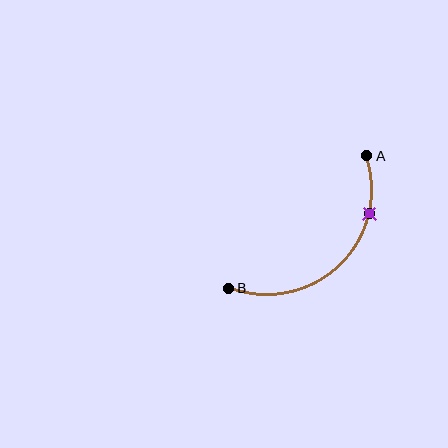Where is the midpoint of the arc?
The arc midpoint is the point on the curve farthest from the straight line joining A and B. It sits below and to the right of that line.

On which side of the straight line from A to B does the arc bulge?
The arc bulges below and to the right of the straight line connecting A and B.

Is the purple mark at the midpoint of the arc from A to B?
No. The purple mark lies on the arc but is closer to endpoint A. The arc midpoint would be at the point on the curve equidistant along the arc from both A and B.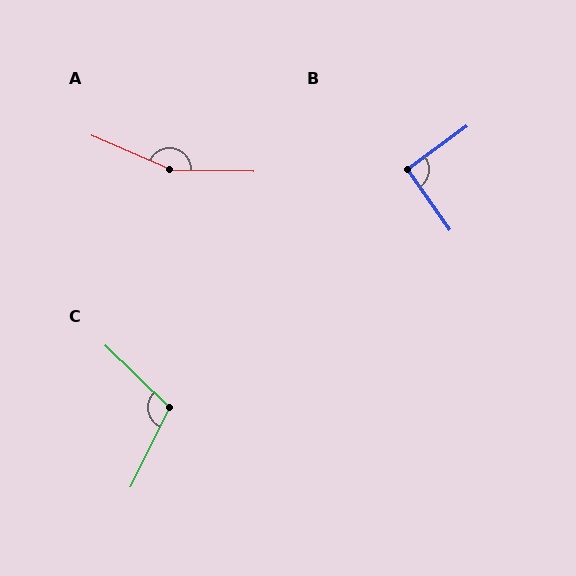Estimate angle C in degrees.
Approximately 107 degrees.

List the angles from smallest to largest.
B (91°), C (107°), A (158°).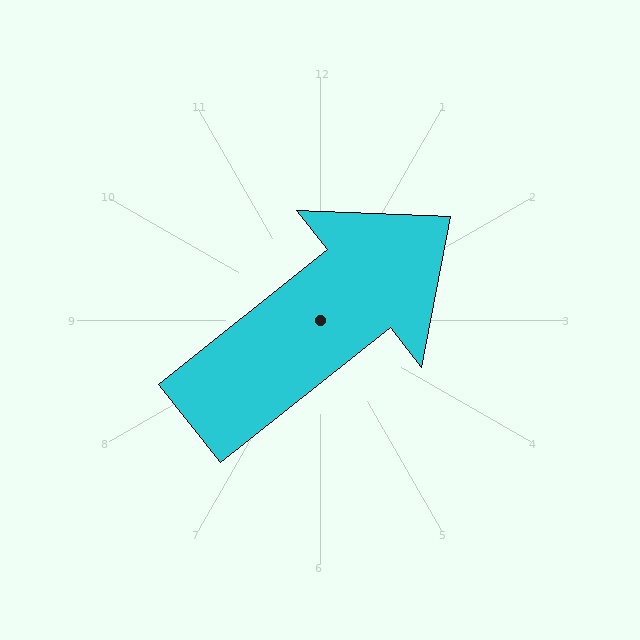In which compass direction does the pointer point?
Northeast.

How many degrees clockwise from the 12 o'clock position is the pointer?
Approximately 51 degrees.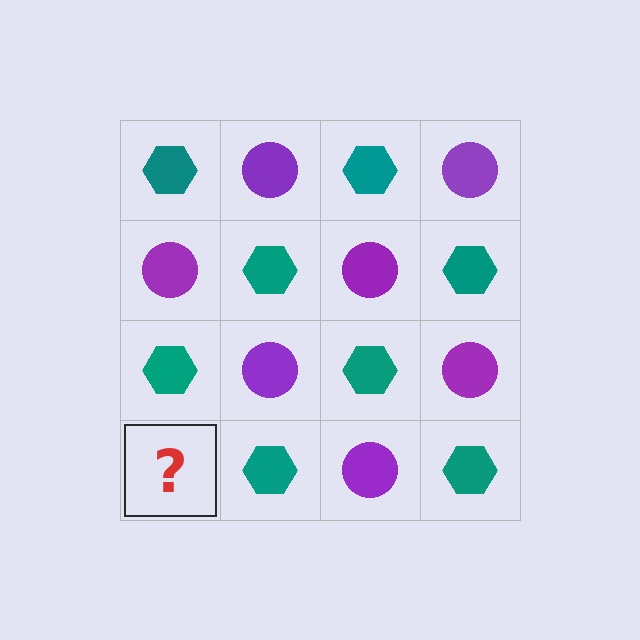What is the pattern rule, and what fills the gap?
The rule is that it alternates teal hexagon and purple circle in a checkerboard pattern. The gap should be filled with a purple circle.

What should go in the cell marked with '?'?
The missing cell should contain a purple circle.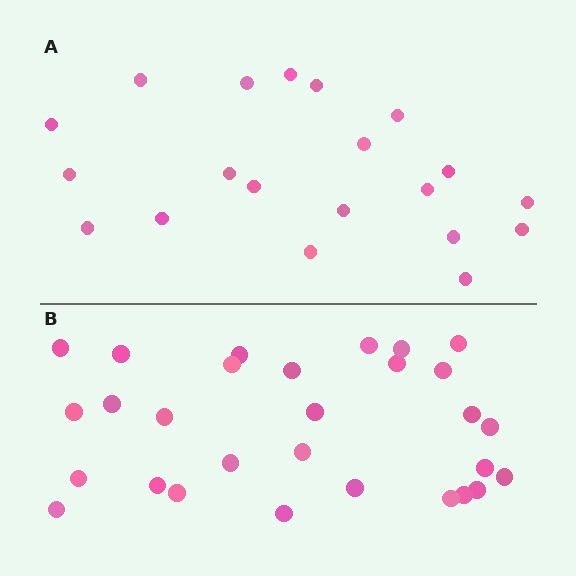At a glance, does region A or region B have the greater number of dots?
Region B (the bottom region) has more dots.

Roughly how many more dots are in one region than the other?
Region B has roughly 8 or so more dots than region A.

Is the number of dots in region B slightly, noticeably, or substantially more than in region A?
Region B has substantially more. The ratio is roughly 1.4 to 1.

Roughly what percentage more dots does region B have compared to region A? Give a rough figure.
About 45% more.